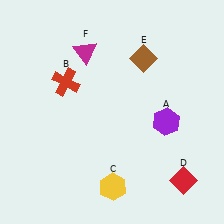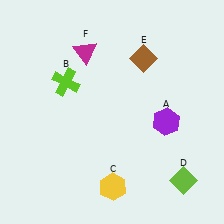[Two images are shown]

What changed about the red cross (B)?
In Image 1, B is red. In Image 2, it changed to lime.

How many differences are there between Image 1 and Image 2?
There are 2 differences between the two images.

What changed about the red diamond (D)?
In Image 1, D is red. In Image 2, it changed to lime.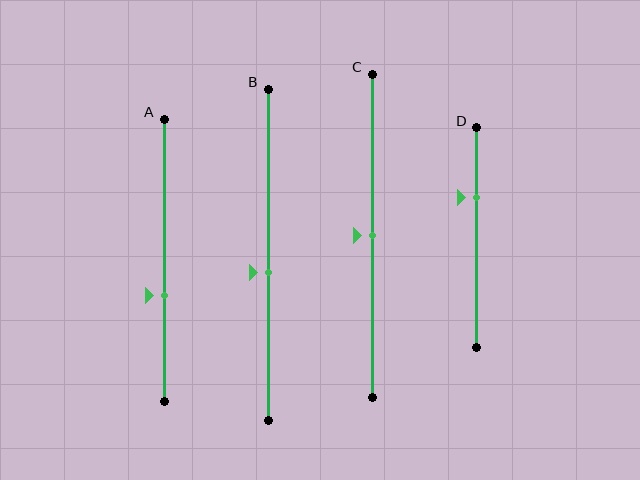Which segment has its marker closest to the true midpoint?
Segment C has its marker closest to the true midpoint.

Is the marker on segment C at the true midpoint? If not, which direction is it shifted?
Yes, the marker on segment C is at the true midpoint.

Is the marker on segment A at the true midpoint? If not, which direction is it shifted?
No, the marker on segment A is shifted downward by about 13% of the segment length.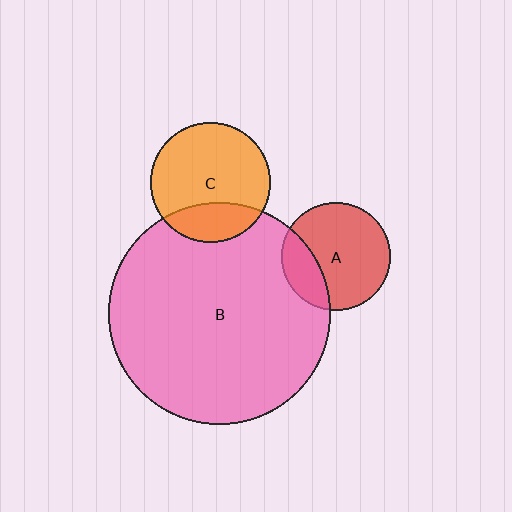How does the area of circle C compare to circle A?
Approximately 1.2 times.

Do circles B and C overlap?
Yes.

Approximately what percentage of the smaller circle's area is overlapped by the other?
Approximately 25%.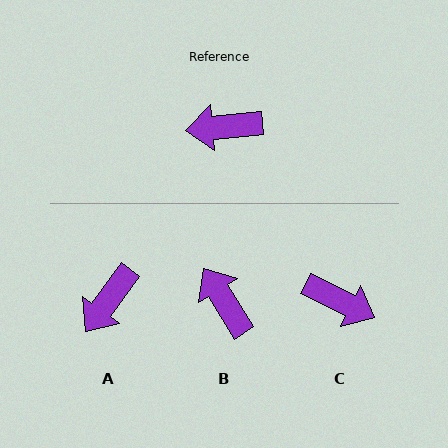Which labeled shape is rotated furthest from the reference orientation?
C, about 148 degrees away.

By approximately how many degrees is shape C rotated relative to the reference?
Approximately 148 degrees counter-clockwise.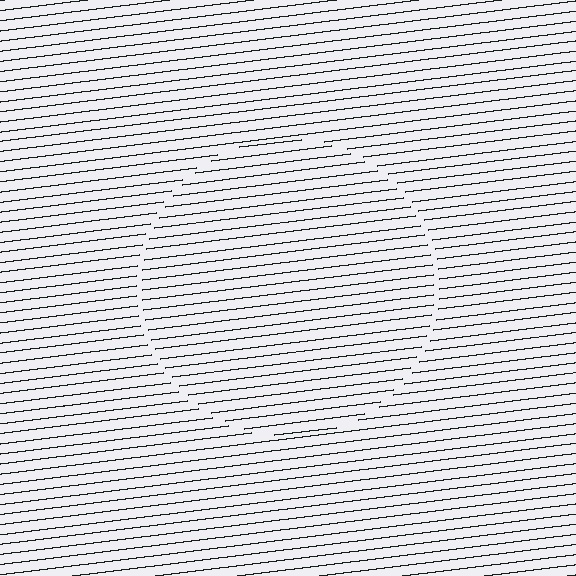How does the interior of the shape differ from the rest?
The interior of the shape contains the same grating, shifted by half a period — the contour is defined by the phase discontinuity where line-ends from the inner and outer gratings abut.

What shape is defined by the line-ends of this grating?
An illusory circle. The interior of the shape contains the same grating, shifted by half a period — the contour is defined by the phase discontinuity where line-ends from the inner and outer gratings abut.